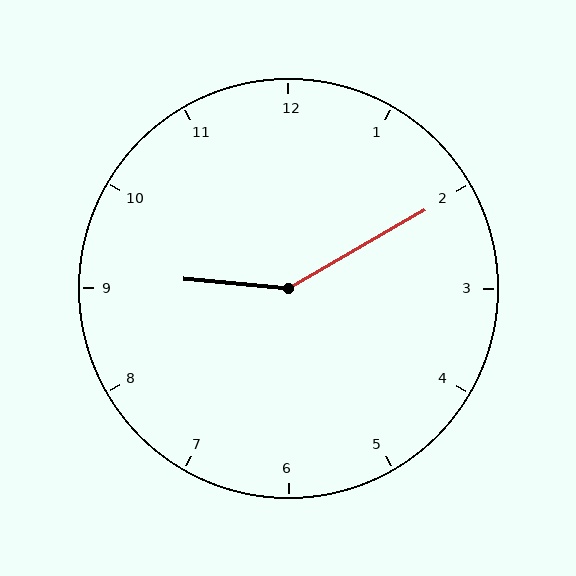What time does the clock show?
9:10.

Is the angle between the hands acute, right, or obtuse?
It is obtuse.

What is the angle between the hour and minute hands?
Approximately 145 degrees.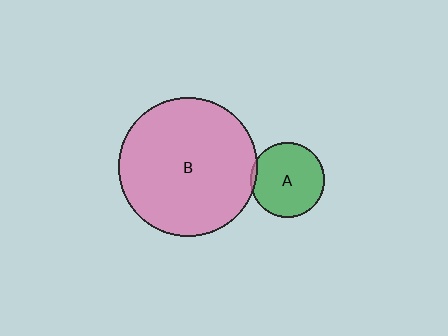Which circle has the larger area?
Circle B (pink).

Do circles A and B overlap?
Yes.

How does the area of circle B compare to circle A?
Approximately 3.5 times.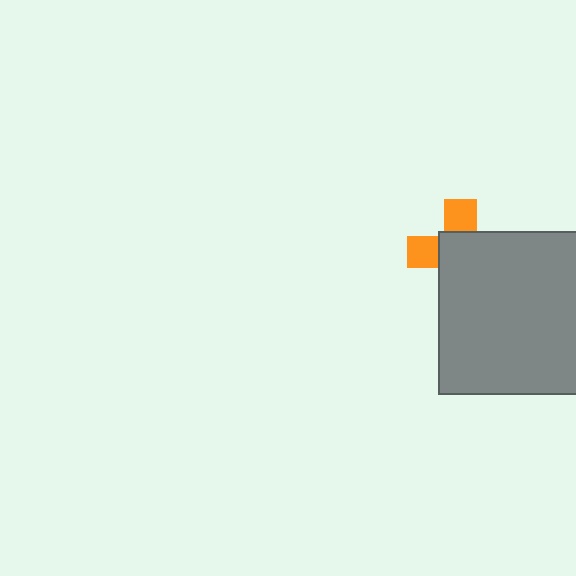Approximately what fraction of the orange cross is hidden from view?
Roughly 65% of the orange cross is hidden behind the gray rectangle.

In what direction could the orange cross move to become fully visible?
The orange cross could move toward the upper-left. That would shift it out from behind the gray rectangle entirely.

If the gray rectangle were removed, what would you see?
You would see the complete orange cross.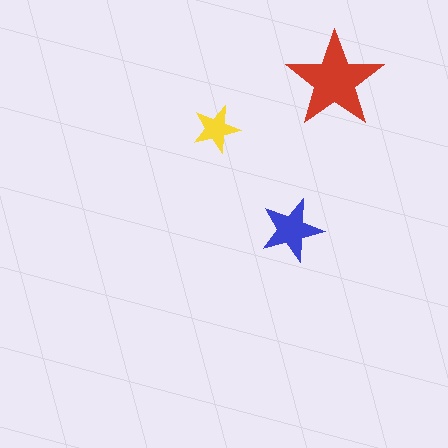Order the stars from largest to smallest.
the red one, the blue one, the yellow one.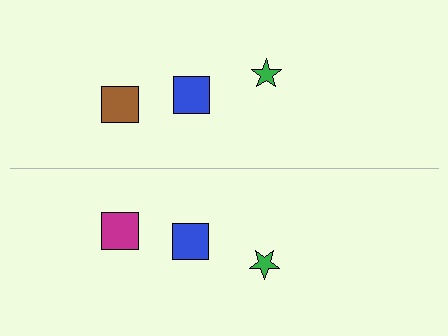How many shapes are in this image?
There are 6 shapes in this image.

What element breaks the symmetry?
The magenta square on the bottom side breaks the symmetry — its mirror counterpart is brown.